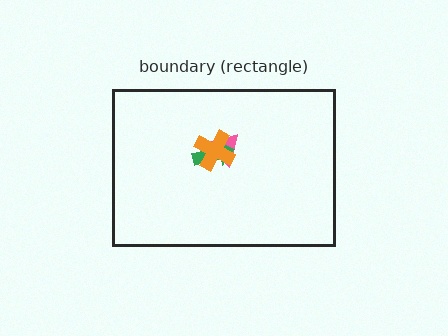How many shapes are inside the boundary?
3 inside, 0 outside.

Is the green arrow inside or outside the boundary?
Inside.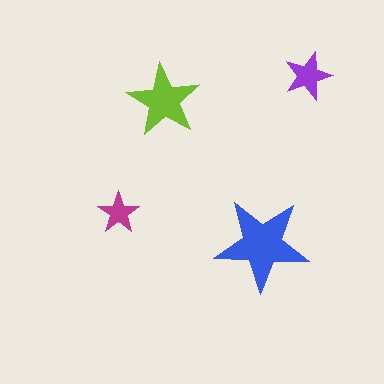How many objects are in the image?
There are 4 objects in the image.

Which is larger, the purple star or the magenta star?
The purple one.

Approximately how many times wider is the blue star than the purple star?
About 2 times wider.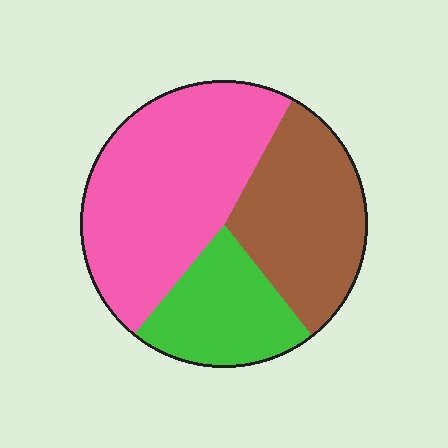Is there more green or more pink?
Pink.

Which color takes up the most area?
Pink, at roughly 45%.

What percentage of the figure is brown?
Brown takes up about one third (1/3) of the figure.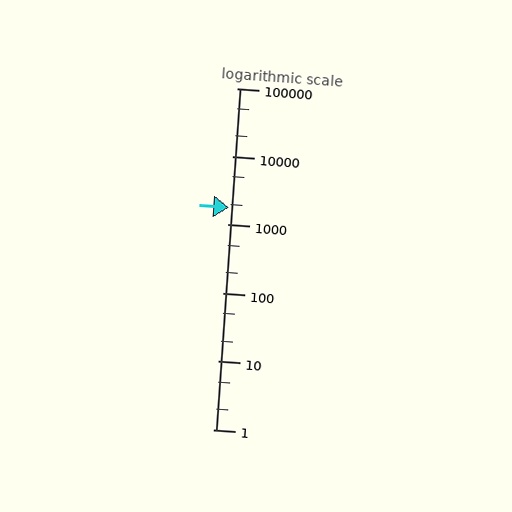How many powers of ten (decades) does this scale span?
The scale spans 5 decades, from 1 to 100000.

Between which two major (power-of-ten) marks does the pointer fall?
The pointer is between 1000 and 10000.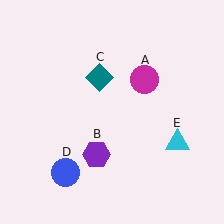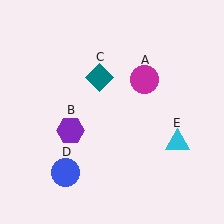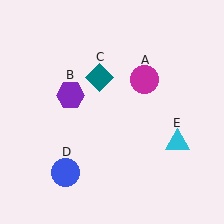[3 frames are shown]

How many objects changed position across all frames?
1 object changed position: purple hexagon (object B).